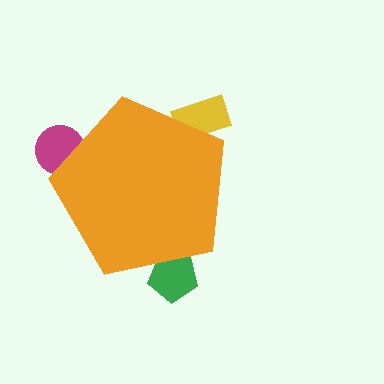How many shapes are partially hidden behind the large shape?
3 shapes are partially hidden.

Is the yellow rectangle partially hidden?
Yes, the yellow rectangle is partially hidden behind the orange pentagon.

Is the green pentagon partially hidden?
Yes, the green pentagon is partially hidden behind the orange pentagon.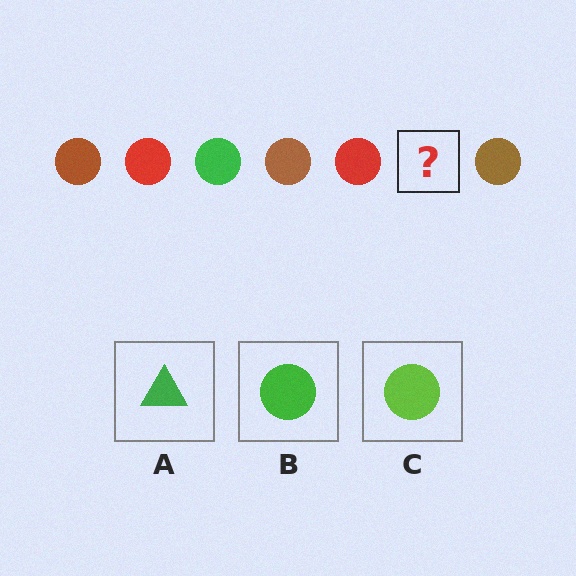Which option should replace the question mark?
Option B.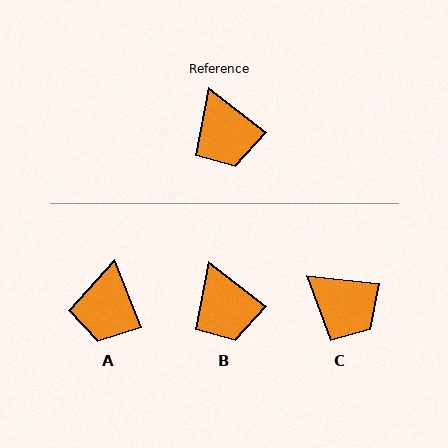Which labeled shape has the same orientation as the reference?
B.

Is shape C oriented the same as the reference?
No, it is off by about 31 degrees.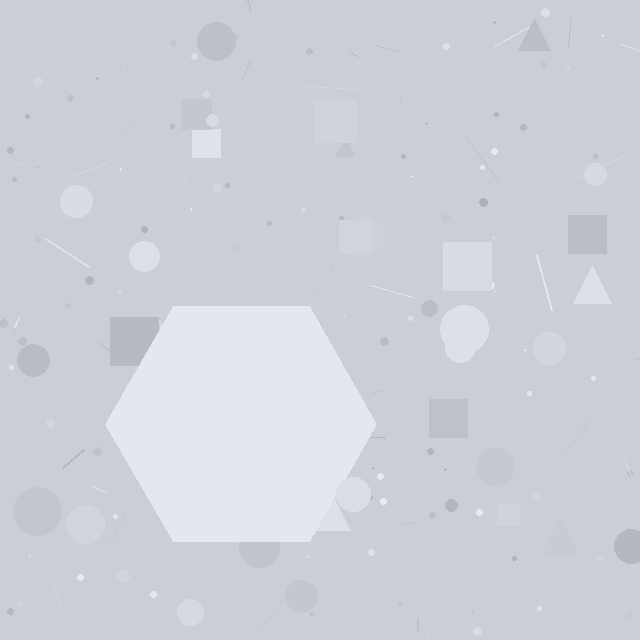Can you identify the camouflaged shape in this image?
The camouflaged shape is a hexagon.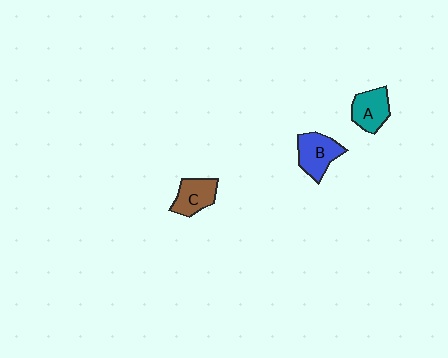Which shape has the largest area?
Shape B (blue).